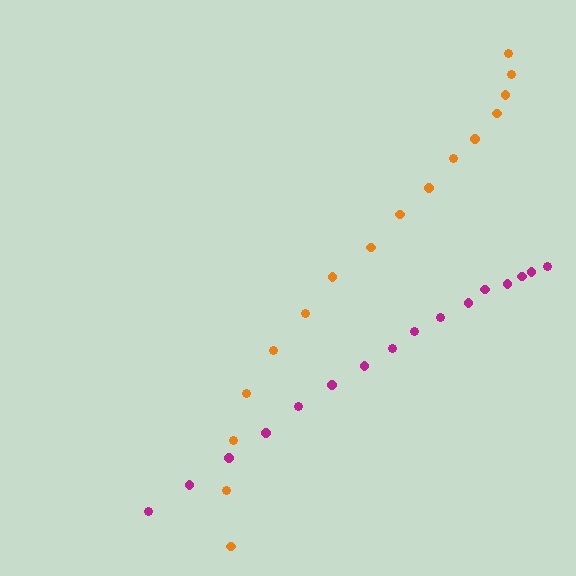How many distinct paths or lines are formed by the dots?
There are 2 distinct paths.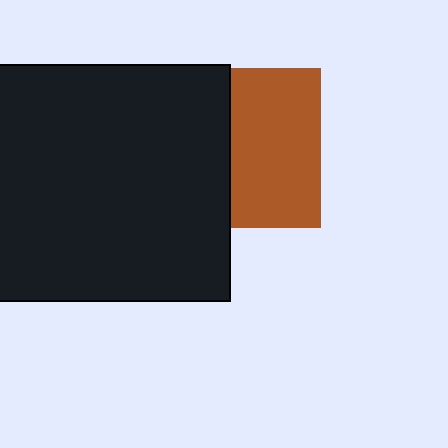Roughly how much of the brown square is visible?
About half of it is visible (roughly 56%).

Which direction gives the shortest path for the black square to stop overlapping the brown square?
Moving left gives the shortest separation.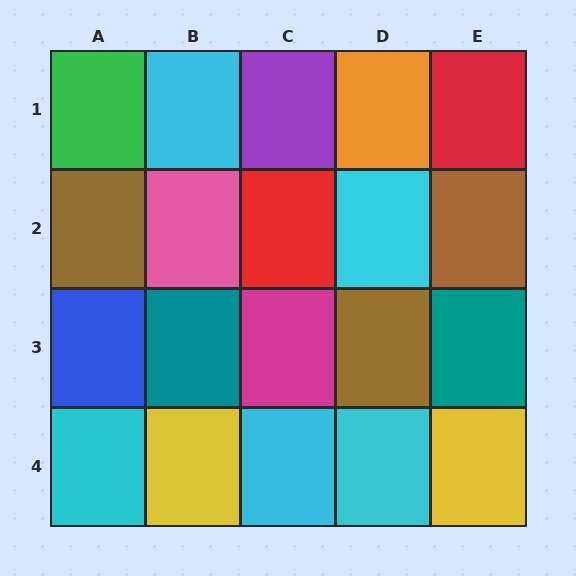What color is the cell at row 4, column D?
Cyan.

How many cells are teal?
2 cells are teal.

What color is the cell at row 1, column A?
Green.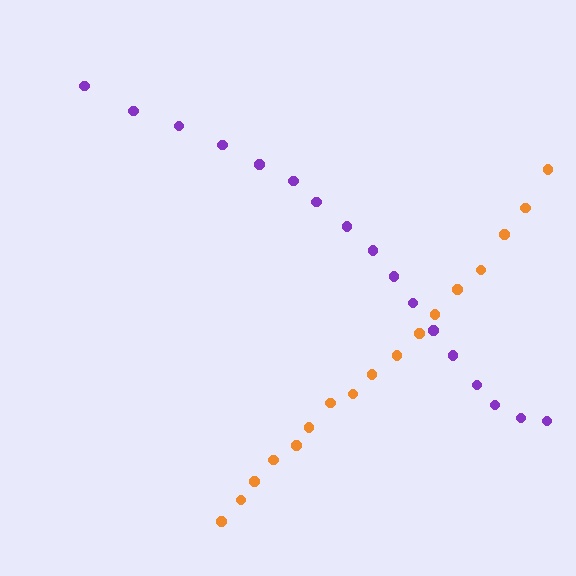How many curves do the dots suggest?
There are 2 distinct paths.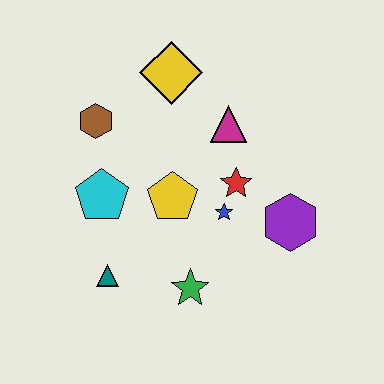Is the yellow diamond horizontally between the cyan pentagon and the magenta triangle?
Yes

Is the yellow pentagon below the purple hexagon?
No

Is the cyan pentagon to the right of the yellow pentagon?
No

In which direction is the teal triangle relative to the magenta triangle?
The teal triangle is below the magenta triangle.